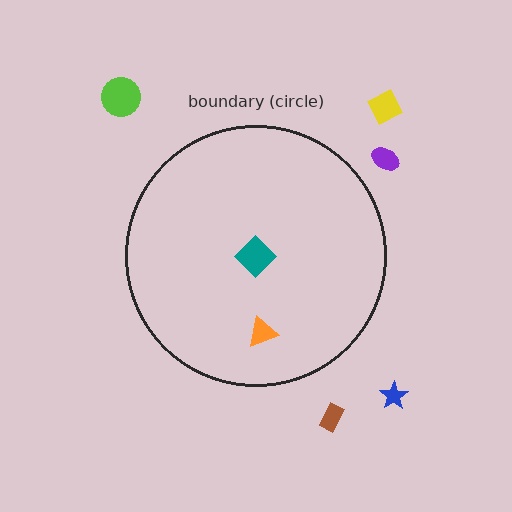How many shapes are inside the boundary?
2 inside, 5 outside.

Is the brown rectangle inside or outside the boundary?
Outside.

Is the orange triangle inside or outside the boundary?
Inside.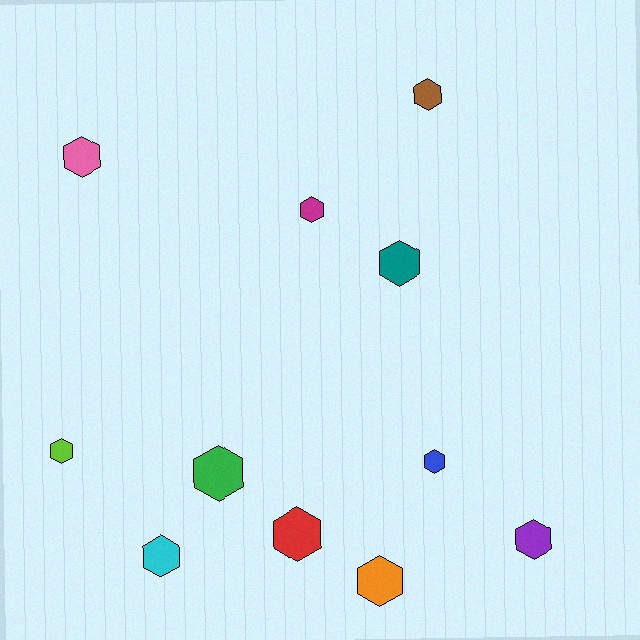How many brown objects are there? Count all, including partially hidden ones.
There is 1 brown object.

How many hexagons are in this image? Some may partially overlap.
There are 11 hexagons.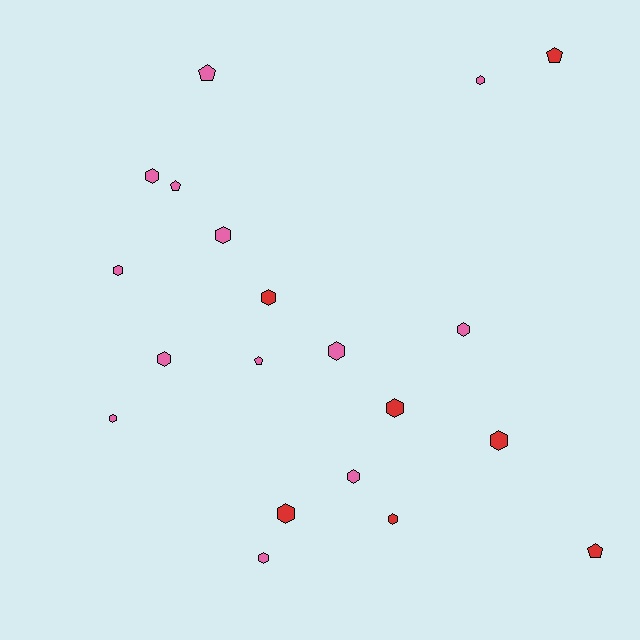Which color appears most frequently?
Pink, with 13 objects.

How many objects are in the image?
There are 20 objects.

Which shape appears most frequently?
Hexagon, with 15 objects.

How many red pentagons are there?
There are 2 red pentagons.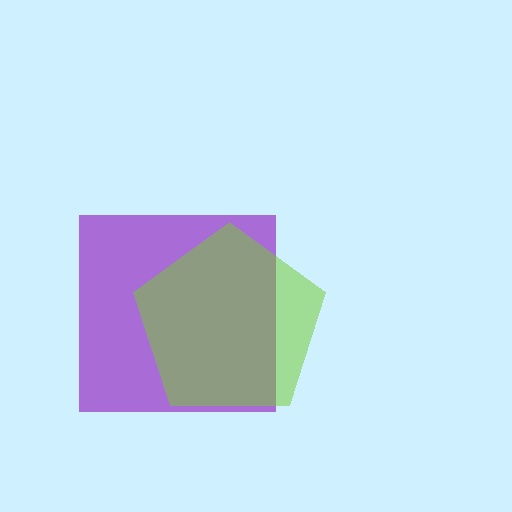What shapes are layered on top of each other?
The layered shapes are: a purple square, a lime pentagon.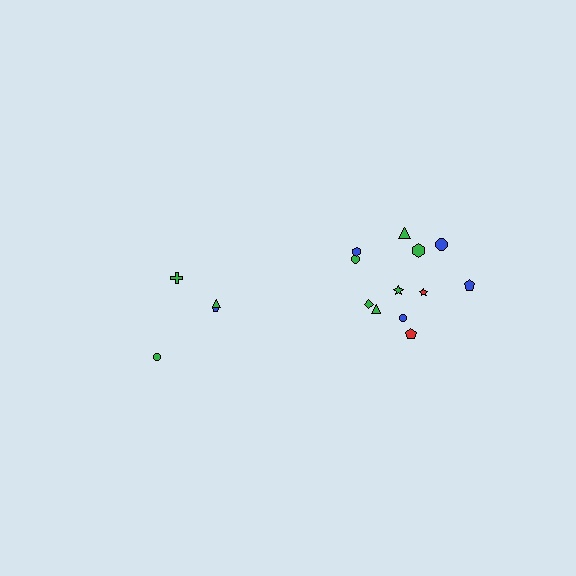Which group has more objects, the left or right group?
The right group.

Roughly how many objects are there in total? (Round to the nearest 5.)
Roughly 15 objects in total.